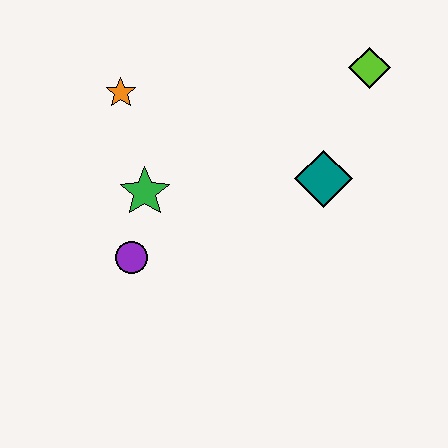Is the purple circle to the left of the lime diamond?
Yes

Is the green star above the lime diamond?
No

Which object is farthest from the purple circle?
The lime diamond is farthest from the purple circle.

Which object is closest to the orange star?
The green star is closest to the orange star.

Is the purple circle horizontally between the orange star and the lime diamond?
Yes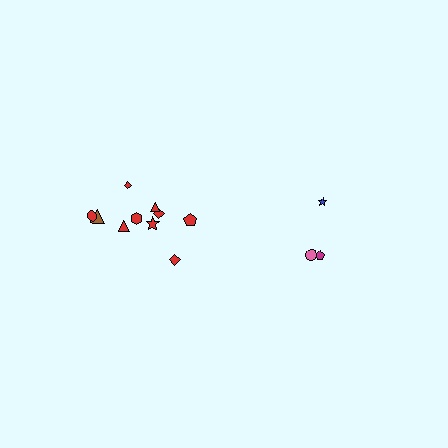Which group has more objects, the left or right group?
The left group.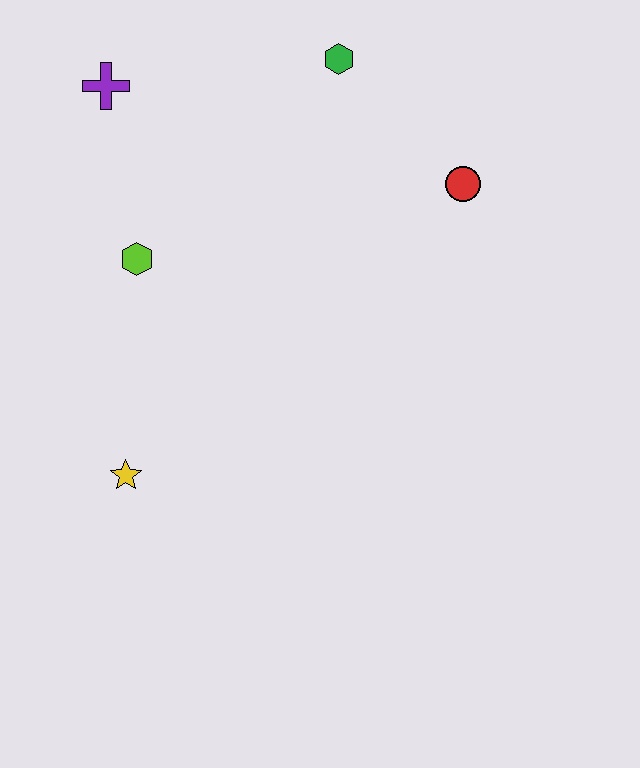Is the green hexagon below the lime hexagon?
No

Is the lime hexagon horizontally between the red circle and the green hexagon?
No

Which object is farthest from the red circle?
The yellow star is farthest from the red circle.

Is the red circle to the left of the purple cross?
No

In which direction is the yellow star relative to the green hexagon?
The yellow star is below the green hexagon.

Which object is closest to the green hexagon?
The red circle is closest to the green hexagon.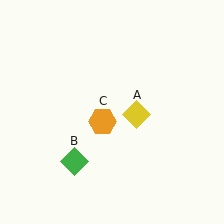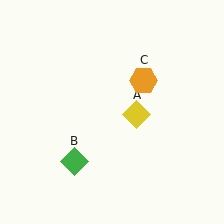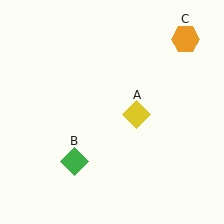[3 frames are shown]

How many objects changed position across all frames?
1 object changed position: orange hexagon (object C).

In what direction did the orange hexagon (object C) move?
The orange hexagon (object C) moved up and to the right.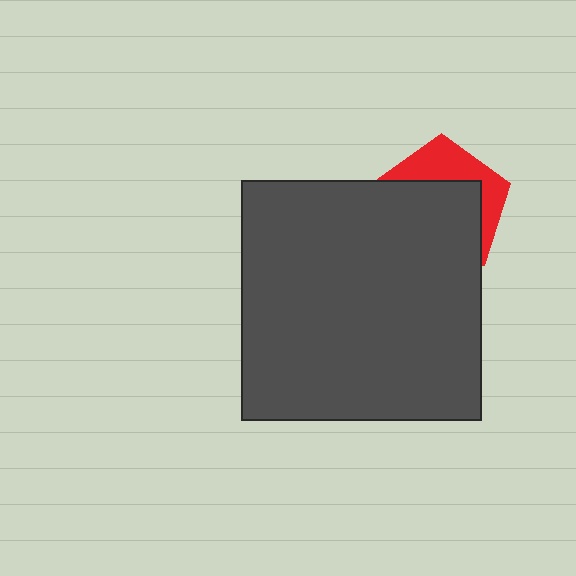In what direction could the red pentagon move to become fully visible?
The red pentagon could move up. That would shift it out from behind the dark gray square entirely.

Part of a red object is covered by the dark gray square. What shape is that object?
It is a pentagon.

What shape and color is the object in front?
The object in front is a dark gray square.